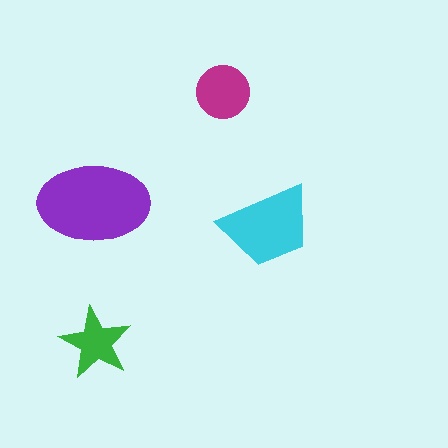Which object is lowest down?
The green star is bottommost.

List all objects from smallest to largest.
The green star, the magenta circle, the cyan trapezoid, the purple ellipse.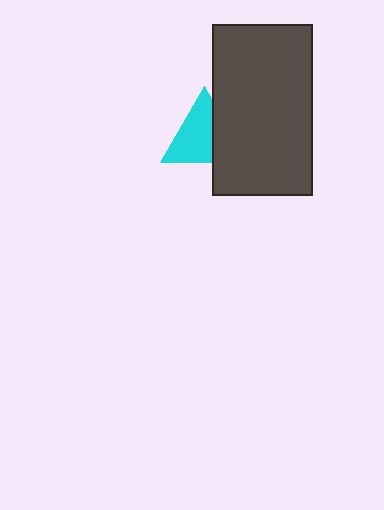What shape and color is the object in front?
The object in front is a dark gray rectangle.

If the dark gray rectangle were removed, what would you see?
You would see the complete cyan triangle.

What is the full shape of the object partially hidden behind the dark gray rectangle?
The partially hidden object is a cyan triangle.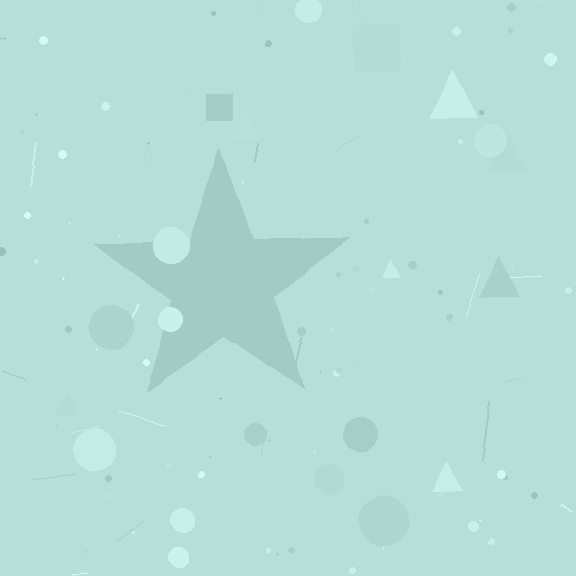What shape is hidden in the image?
A star is hidden in the image.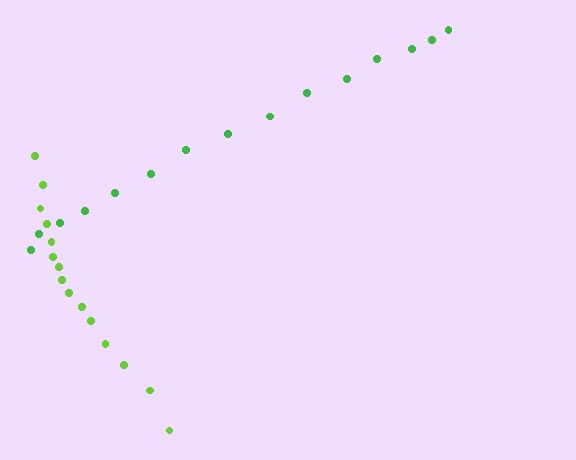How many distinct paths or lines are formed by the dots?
There are 2 distinct paths.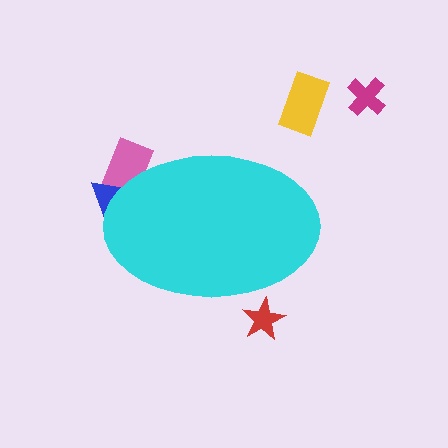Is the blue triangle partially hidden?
Yes, the blue triangle is partially hidden behind the cyan ellipse.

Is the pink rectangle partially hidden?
Yes, the pink rectangle is partially hidden behind the cyan ellipse.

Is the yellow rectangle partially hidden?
No, the yellow rectangle is fully visible.